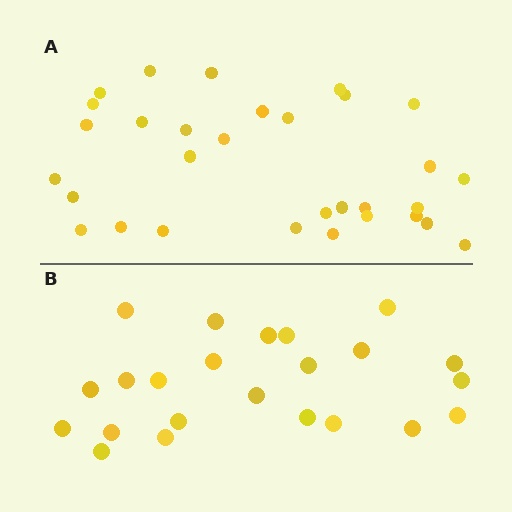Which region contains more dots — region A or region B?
Region A (the top region) has more dots.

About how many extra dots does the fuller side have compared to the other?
Region A has roughly 8 or so more dots than region B.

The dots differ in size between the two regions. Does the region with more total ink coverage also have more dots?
No. Region B has more total ink coverage because its dots are larger, but region A actually contains more individual dots. Total area can be misleading — the number of items is what matters here.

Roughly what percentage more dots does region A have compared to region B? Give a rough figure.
About 35% more.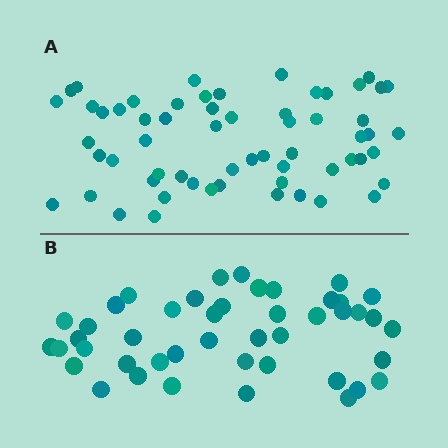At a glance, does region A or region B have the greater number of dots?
Region A (the top region) has more dots.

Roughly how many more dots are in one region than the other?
Region A has approximately 15 more dots than region B.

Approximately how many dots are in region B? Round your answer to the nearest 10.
About 40 dots. (The exact count is 45, which rounds to 40.)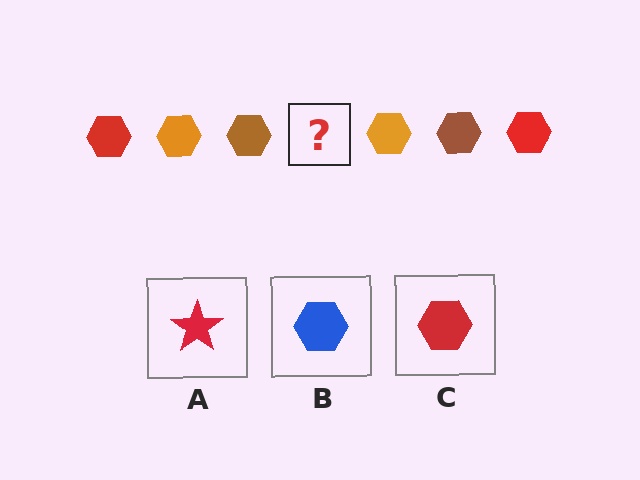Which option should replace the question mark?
Option C.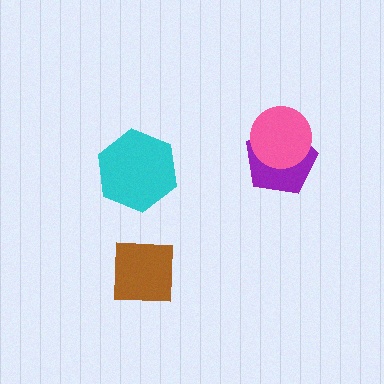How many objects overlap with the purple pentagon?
1 object overlaps with the purple pentagon.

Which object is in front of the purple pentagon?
The pink circle is in front of the purple pentagon.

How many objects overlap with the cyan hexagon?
0 objects overlap with the cyan hexagon.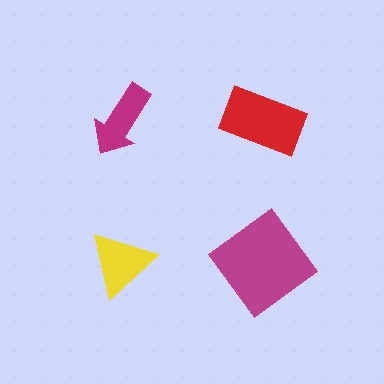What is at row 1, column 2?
A red rectangle.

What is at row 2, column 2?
A magenta diamond.